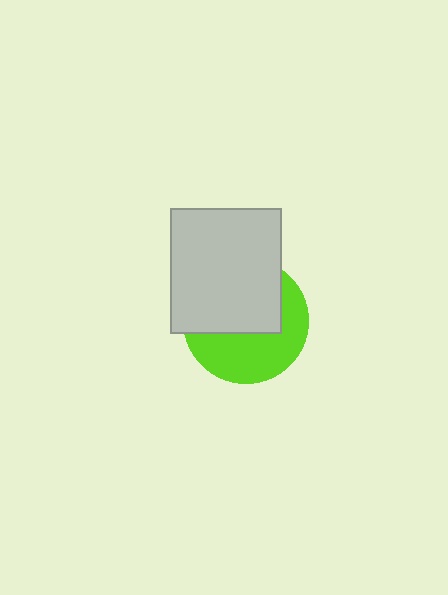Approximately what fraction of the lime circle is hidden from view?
Roughly 52% of the lime circle is hidden behind the light gray rectangle.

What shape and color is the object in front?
The object in front is a light gray rectangle.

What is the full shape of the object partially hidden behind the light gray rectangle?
The partially hidden object is a lime circle.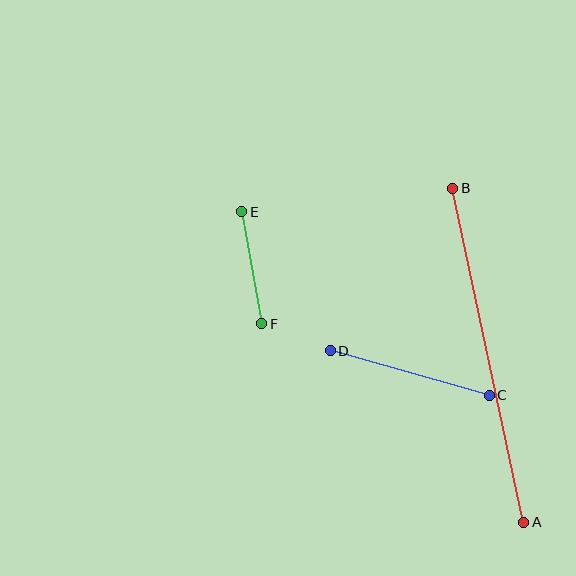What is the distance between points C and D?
The distance is approximately 165 pixels.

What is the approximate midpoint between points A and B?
The midpoint is at approximately (488, 355) pixels.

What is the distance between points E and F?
The distance is approximately 114 pixels.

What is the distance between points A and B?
The distance is approximately 342 pixels.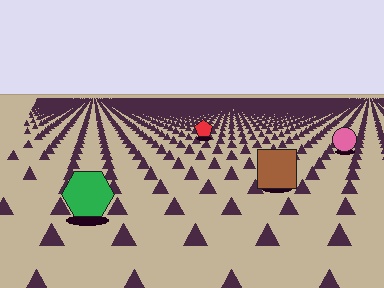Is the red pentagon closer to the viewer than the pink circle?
No. The pink circle is closer — you can tell from the texture gradient: the ground texture is coarser near it.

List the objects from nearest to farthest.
From nearest to farthest: the green hexagon, the brown square, the pink circle, the red pentagon.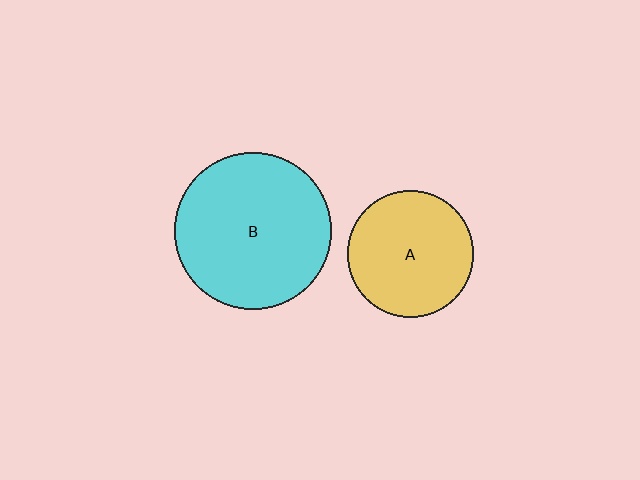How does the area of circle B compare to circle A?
Approximately 1.5 times.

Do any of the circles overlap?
No, none of the circles overlap.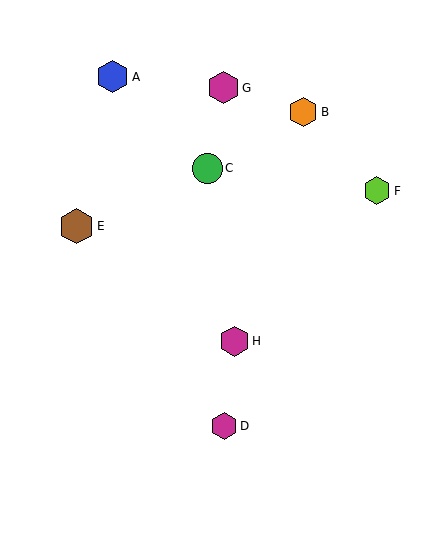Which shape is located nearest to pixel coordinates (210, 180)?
The green circle (labeled C) at (207, 168) is nearest to that location.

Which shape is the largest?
The brown hexagon (labeled E) is the largest.